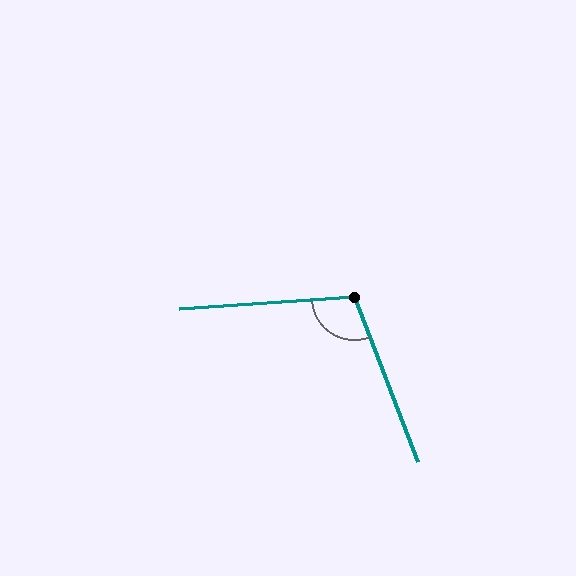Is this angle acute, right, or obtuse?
It is obtuse.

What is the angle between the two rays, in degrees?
Approximately 107 degrees.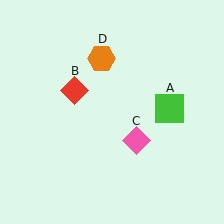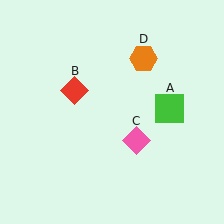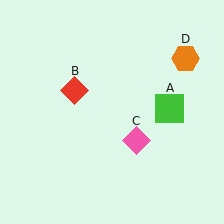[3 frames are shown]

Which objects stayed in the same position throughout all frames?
Green square (object A) and red diamond (object B) and pink diamond (object C) remained stationary.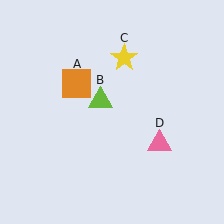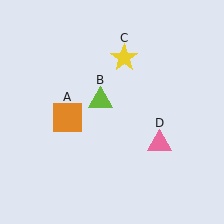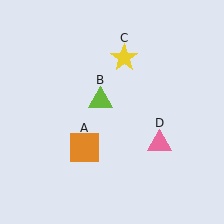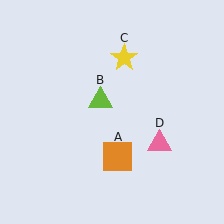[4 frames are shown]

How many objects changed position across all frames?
1 object changed position: orange square (object A).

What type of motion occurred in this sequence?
The orange square (object A) rotated counterclockwise around the center of the scene.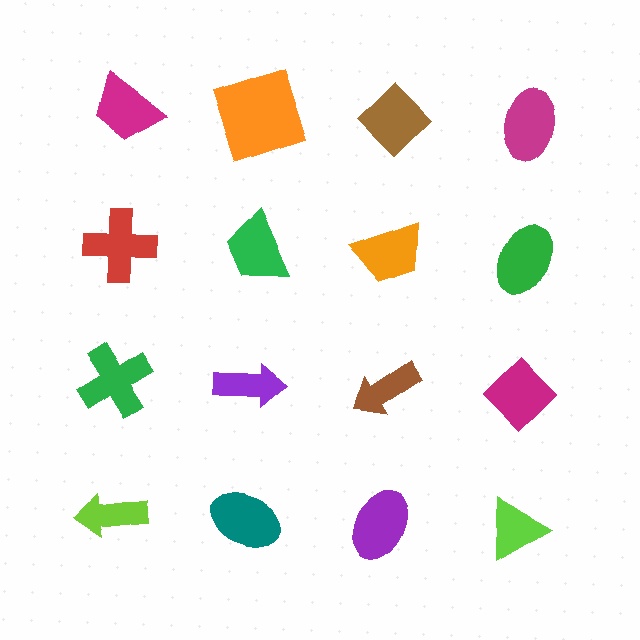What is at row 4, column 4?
A lime triangle.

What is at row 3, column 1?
A green cross.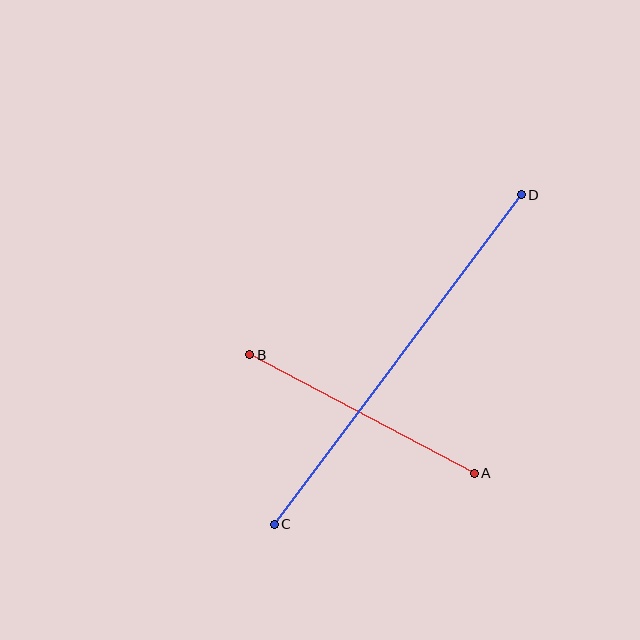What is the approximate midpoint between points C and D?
The midpoint is at approximately (398, 360) pixels.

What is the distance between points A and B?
The distance is approximately 254 pixels.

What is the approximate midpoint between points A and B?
The midpoint is at approximately (362, 414) pixels.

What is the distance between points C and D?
The distance is approximately 412 pixels.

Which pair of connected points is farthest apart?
Points C and D are farthest apart.